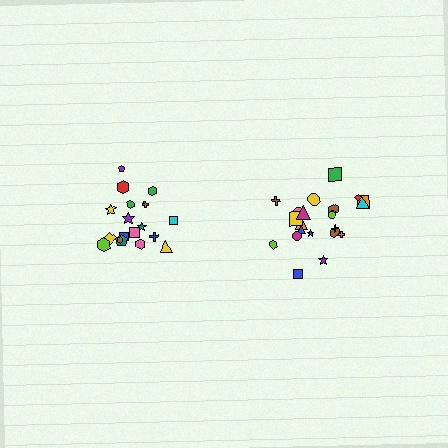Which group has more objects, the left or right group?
The right group.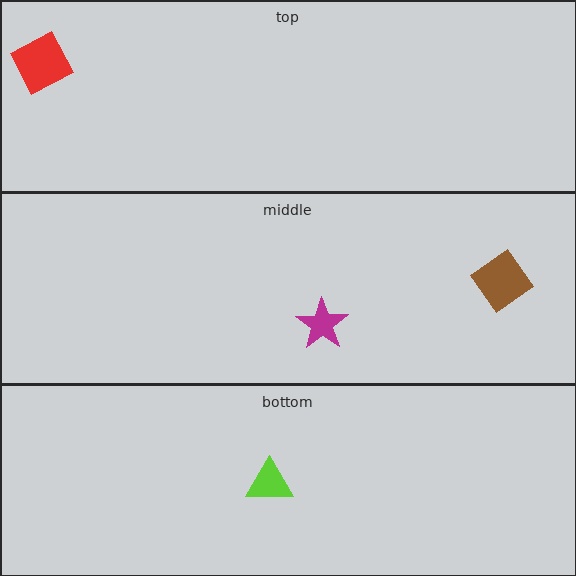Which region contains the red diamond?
The top region.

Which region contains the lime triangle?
The bottom region.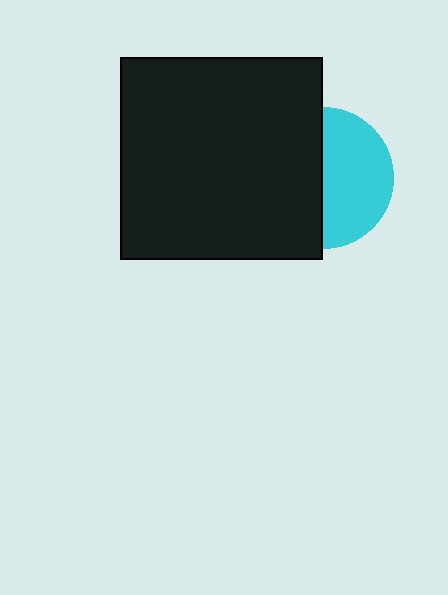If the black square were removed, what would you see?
You would see the complete cyan circle.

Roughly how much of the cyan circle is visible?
About half of it is visible (roughly 49%).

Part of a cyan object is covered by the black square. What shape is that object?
It is a circle.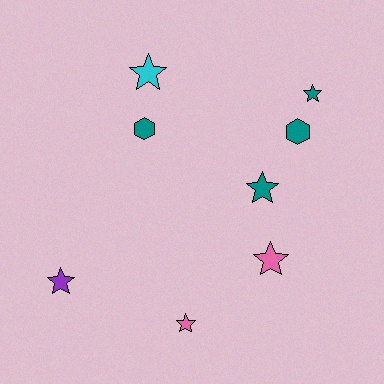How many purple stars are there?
There is 1 purple star.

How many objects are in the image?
There are 8 objects.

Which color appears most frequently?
Teal, with 4 objects.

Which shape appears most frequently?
Star, with 6 objects.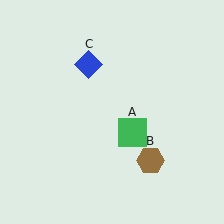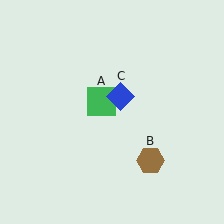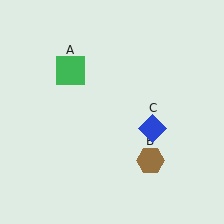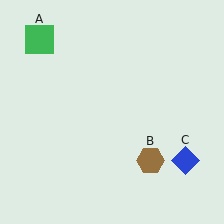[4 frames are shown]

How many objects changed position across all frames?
2 objects changed position: green square (object A), blue diamond (object C).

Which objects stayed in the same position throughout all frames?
Brown hexagon (object B) remained stationary.